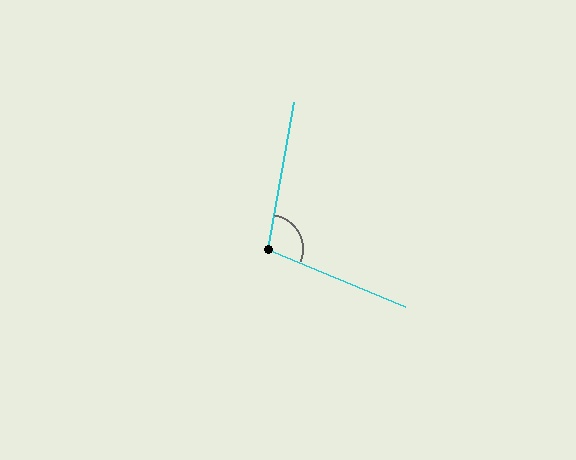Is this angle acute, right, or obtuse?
It is obtuse.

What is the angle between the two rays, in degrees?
Approximately 103 degrees.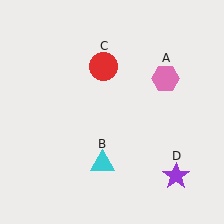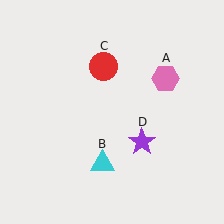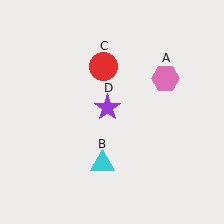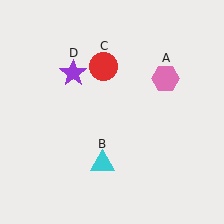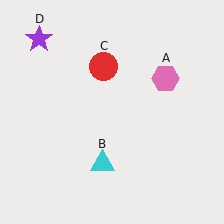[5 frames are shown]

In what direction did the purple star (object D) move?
The purple star (object D) moved up and to the left.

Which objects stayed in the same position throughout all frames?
Pink hexagon (object A) and cyan triangle (object B) and red circle (object C) remained stationary.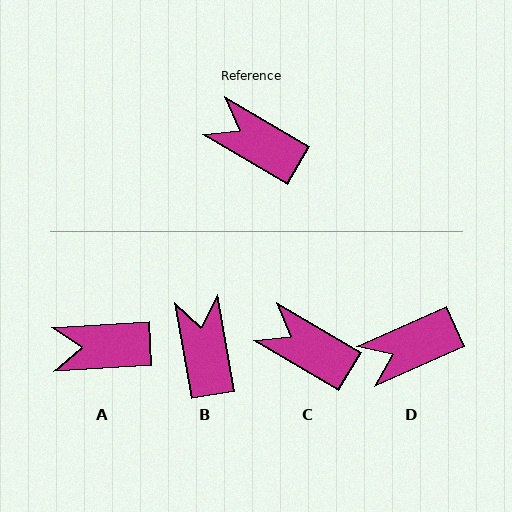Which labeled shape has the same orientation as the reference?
C.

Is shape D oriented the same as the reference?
No, it is off by about 55 degrees.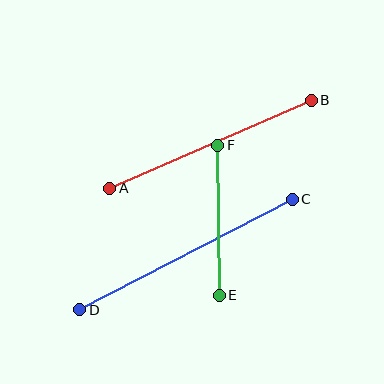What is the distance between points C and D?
The distance is approximately 240 pixels.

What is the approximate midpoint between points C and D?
The midpoint is at approximately (186, 255) pixels.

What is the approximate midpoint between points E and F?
The midpoint is at approximately (218, 220) pixels.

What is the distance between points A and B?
The distance is approximately 220 pixels.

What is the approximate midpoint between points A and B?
The midpoint is at approximately (210, 144) pixels.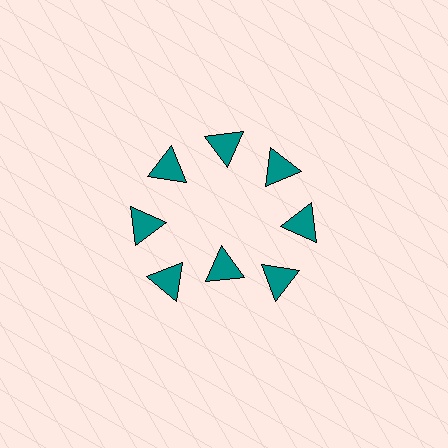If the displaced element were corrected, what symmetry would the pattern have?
It would have 8-fold rotational symmetry — the pattern would map onto itself every 45 degrees.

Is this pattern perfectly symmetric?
No. The 8 teal triangles are arranged in a ring, but one element near the 6 o'clock position is pulled inward toward the center, breaking the 8-fold rotational symmetry.